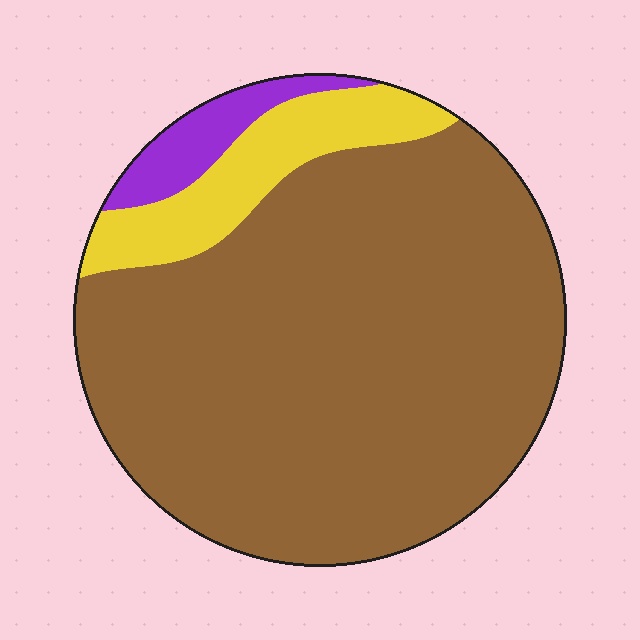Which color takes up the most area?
Brown, at roughly 80%.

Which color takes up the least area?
Purple, at roughly 5%.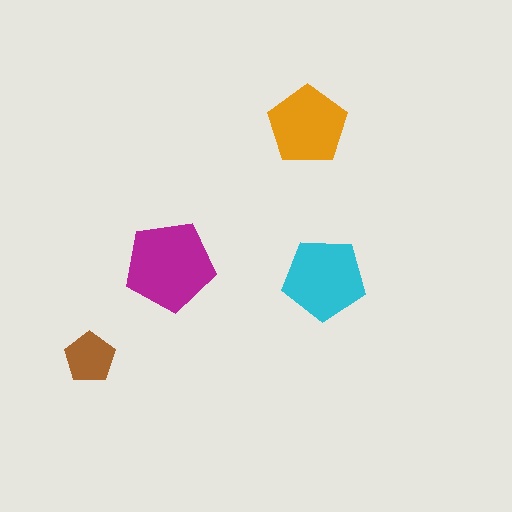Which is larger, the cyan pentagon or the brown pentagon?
The cyan one.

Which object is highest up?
The orange pentagon is topmost.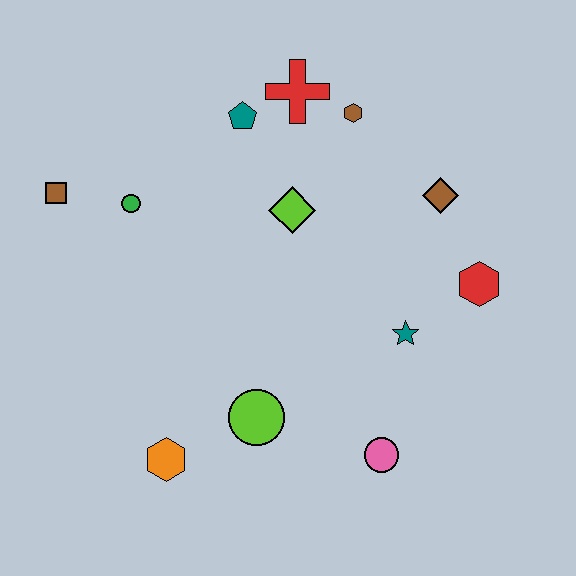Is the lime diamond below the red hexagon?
No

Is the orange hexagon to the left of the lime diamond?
Yes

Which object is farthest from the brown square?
The red hexagon is farthest from the brown square.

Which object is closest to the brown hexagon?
The red cross is closest to the brown hexagon.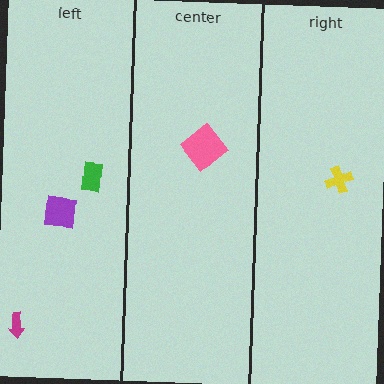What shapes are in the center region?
The pink diamond.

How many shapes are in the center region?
1.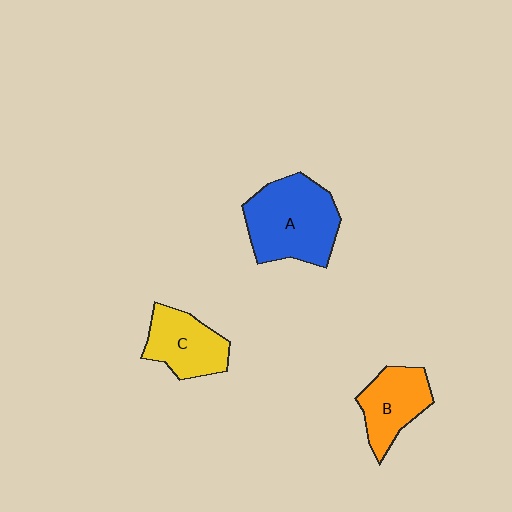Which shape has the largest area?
Shape A (blue).